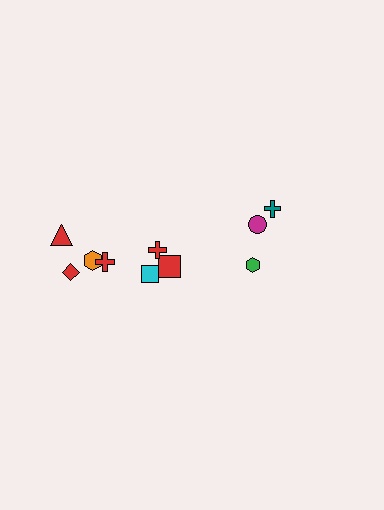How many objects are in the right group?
There are 3 objects.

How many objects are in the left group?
There are 7 objects.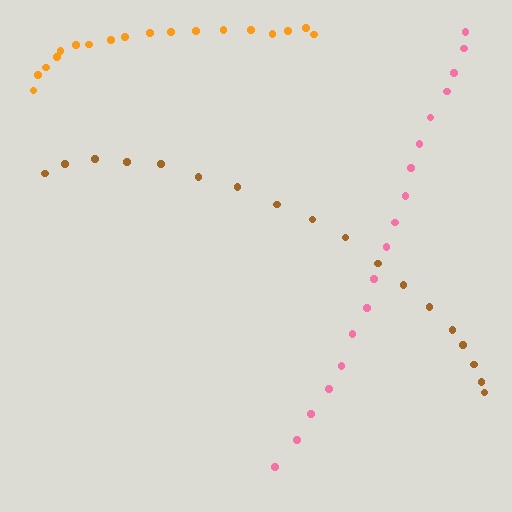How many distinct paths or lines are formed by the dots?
There are 3 distinct paths.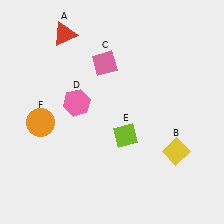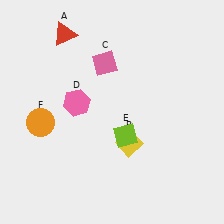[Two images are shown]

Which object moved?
The yellow diamond (B) moved left.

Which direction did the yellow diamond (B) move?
The yellow diamond (B) moved left.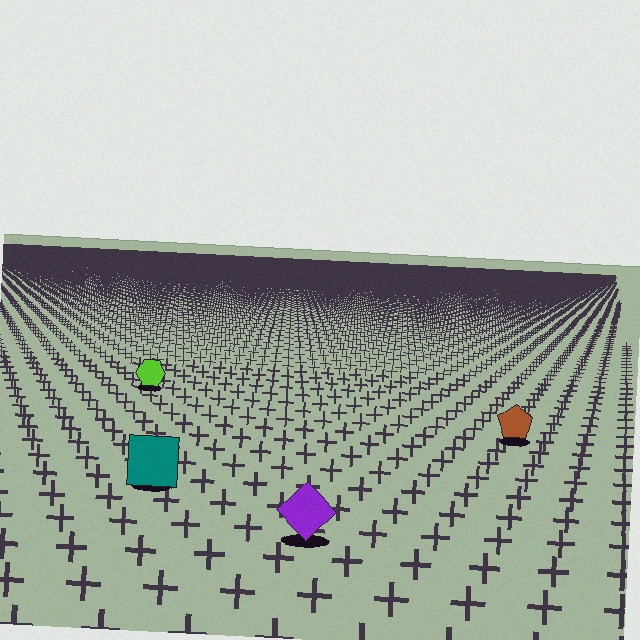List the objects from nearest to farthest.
From nearest to farthest: the purple diamond, the teal square, the brown pentagon, the lime hexagon.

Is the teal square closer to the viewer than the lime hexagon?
Yes. The teal square is closer — you can tell from the texture gradient: the ground texture is coarser near it.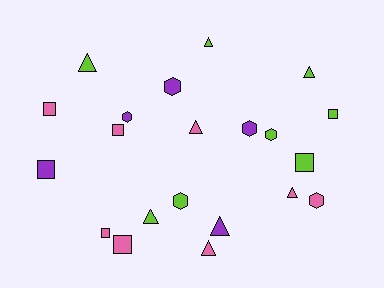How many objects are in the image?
There are 21 objects.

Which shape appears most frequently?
Triangle, with 8 objects.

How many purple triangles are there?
There is 1 purple triangle.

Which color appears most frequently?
Lime, with 8 objects.